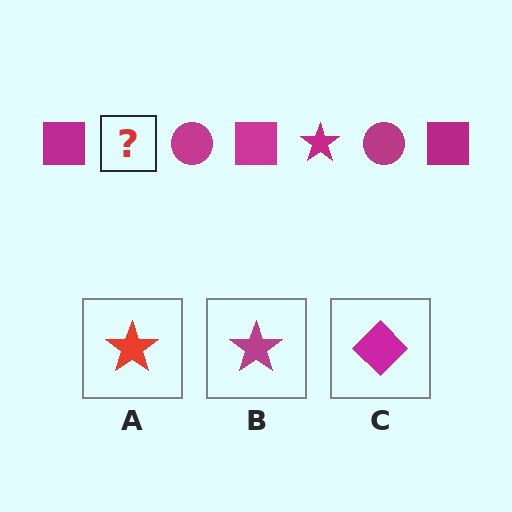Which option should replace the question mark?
Option B.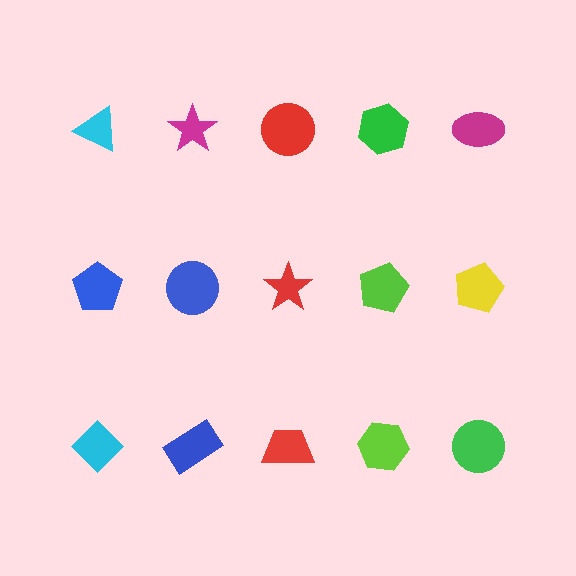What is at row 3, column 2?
A blue rectangle.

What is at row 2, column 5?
A yellow pentagon.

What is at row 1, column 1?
A cyan triangle.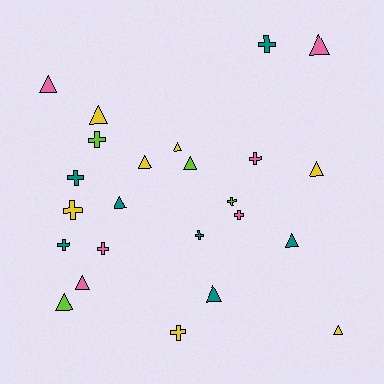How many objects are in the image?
There are 24 objects.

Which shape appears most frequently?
Triangle, with 13 objects.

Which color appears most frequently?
Teal, with 7 objects.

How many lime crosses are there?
There are 2 lime crosses.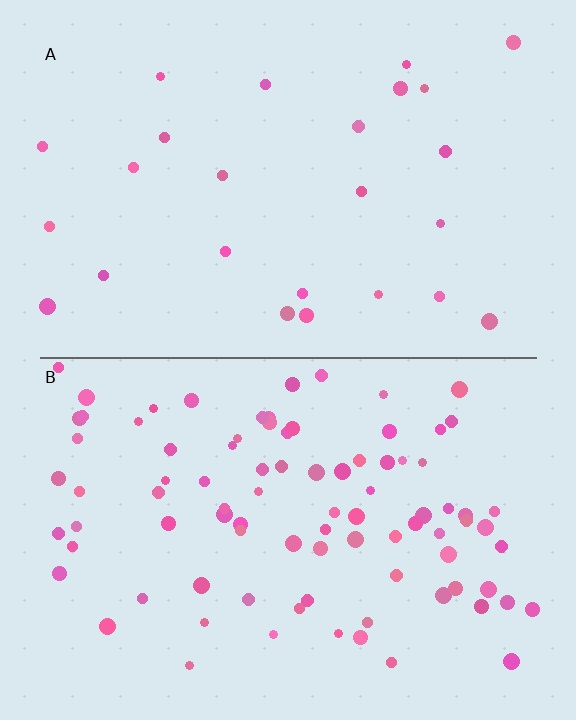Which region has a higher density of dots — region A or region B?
B (the bottom).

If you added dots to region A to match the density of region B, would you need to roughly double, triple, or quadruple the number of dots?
Approximately triple.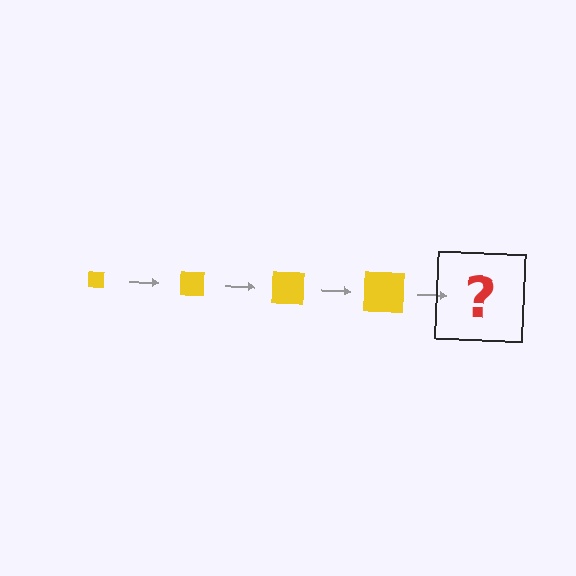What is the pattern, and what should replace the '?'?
The pattern is that the square gets progressively larger each step. The '?' should be a yellow square, larger than the previous one.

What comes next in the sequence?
The next element should be a yellow square, larger than the previous one.